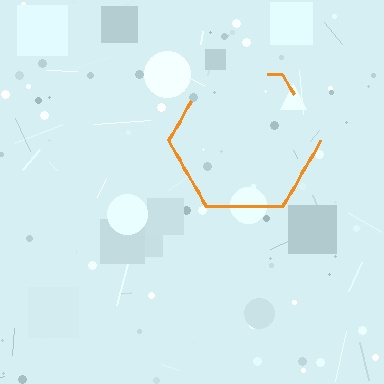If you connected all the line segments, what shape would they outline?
They would outline a hexagon.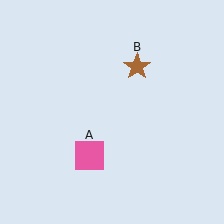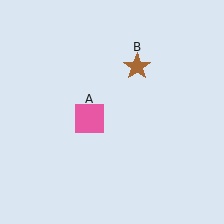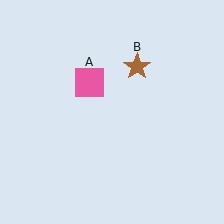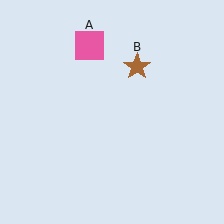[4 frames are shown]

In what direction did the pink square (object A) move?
The pink square (object A) moved up.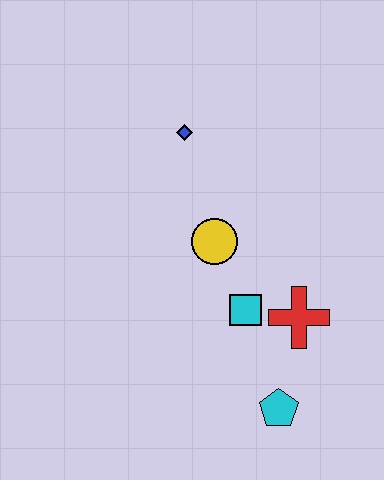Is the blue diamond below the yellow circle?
No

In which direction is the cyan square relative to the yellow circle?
The cyan square is below the yellow circle.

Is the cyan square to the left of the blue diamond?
No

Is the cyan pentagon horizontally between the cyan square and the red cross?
Yes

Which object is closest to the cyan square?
The red cross is closest to the cyan square.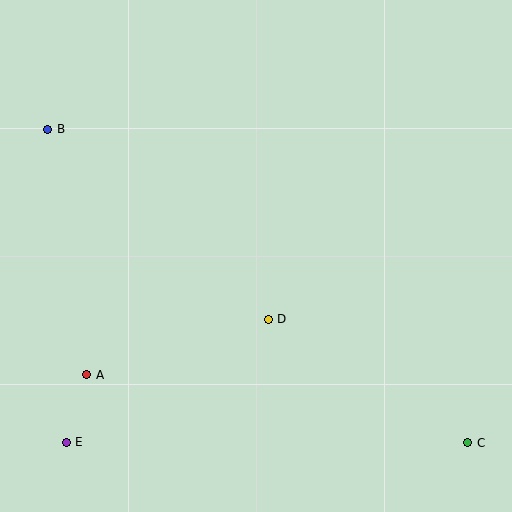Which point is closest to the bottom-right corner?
Point C is closest to the bottom-right corner.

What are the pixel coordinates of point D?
Point D is at (268, 319).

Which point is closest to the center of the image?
Point D at (268, 319) is closest to the center.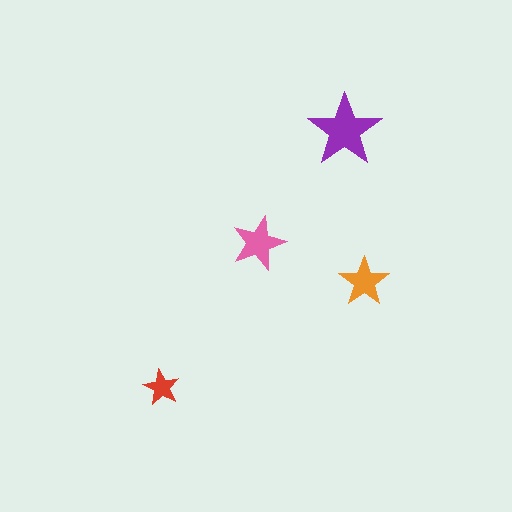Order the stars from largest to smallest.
the purple one, the pink one, the orange one, the red one.